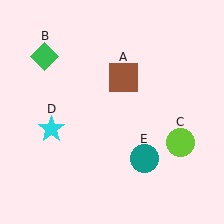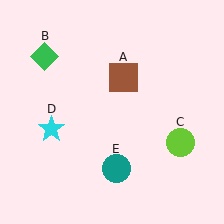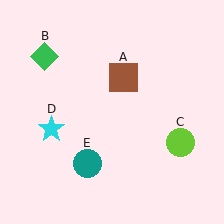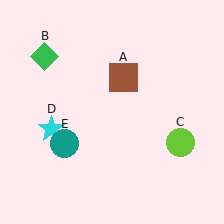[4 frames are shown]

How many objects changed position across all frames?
1 object changed position: teal circle (object E).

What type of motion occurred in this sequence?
The teal circle (object E) rotated clockwise around the center of the scene.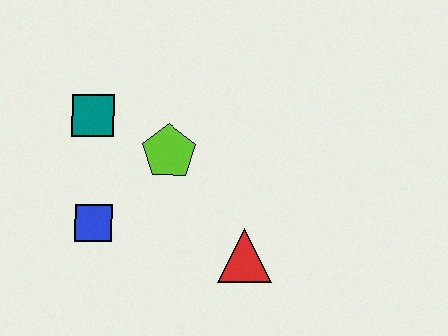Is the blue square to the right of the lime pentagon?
No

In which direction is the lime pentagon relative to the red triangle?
The lime pentagon is above the red triangle.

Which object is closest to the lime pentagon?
The teal square is closest to the lime pentagon.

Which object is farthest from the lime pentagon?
The red triangle is farthest from the lime pentagon.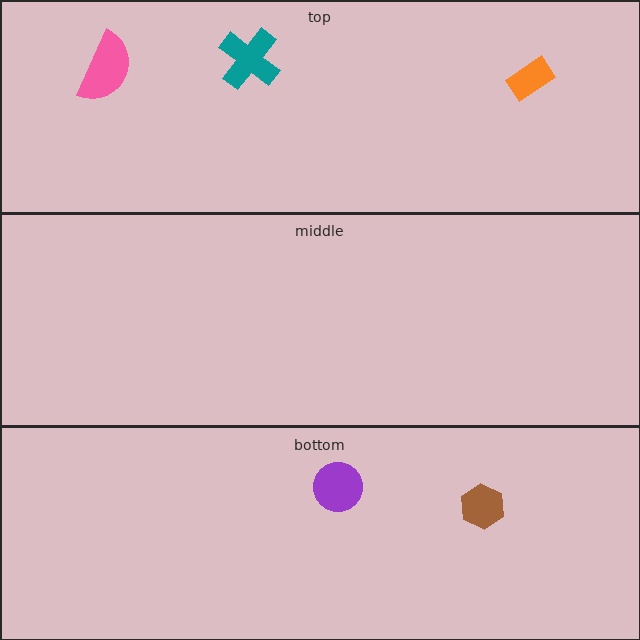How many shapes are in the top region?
3.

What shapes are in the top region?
The orange rectangle, the pink semicircle, the teal cross.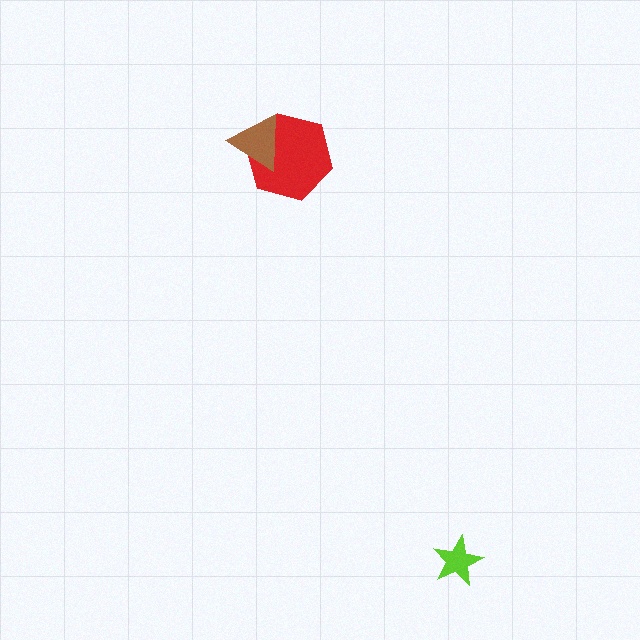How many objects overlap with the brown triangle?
1 object overlaps with the brown triangle.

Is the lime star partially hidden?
No, no other shape covers it.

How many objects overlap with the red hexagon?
1 object overlaps with the red hexagon.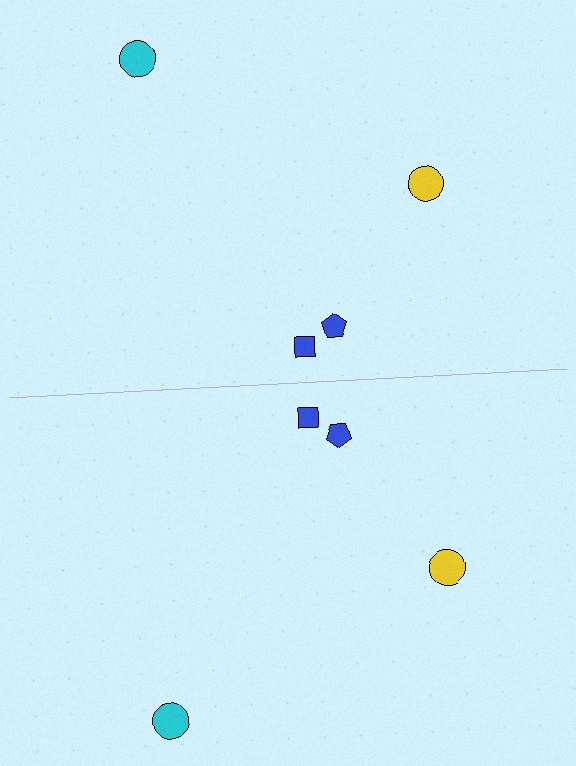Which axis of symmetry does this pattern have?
The pattern has a horizontal axis of symmetry running through the center of the image.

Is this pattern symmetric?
Yes, this pattern has bilateral (reflection) symmetry.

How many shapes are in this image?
There are 8 shapes in this image.